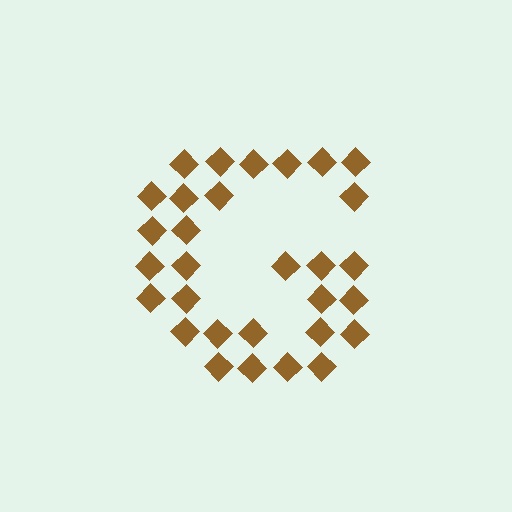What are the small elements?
The small elements are diamonds.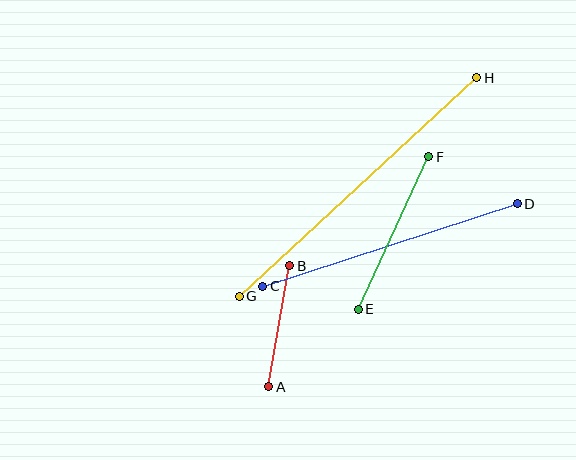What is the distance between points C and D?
The distance is approximately 268 pixels.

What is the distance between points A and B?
The distance is approximately 123 pixels.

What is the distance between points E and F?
The distance is approximately 168 pixels.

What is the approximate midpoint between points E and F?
The midpoint is at approximately (393, 233) pixels.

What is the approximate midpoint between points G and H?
The midpoint is at approximately (358, 187) pixels.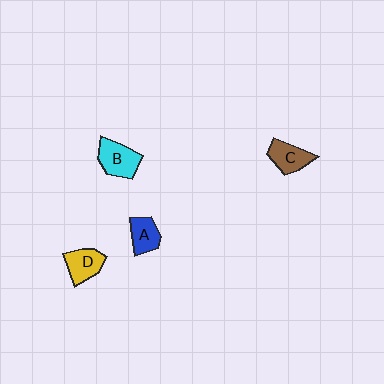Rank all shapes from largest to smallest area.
From largest to smallest: B (cyan), D (yellow), C (brown), A (blue).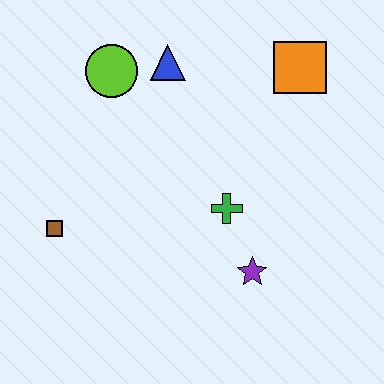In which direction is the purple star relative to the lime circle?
The purple star is below the lime circle.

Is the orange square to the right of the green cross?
Yes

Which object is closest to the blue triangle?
The lime circle is closest to the blue triangle.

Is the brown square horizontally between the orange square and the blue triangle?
No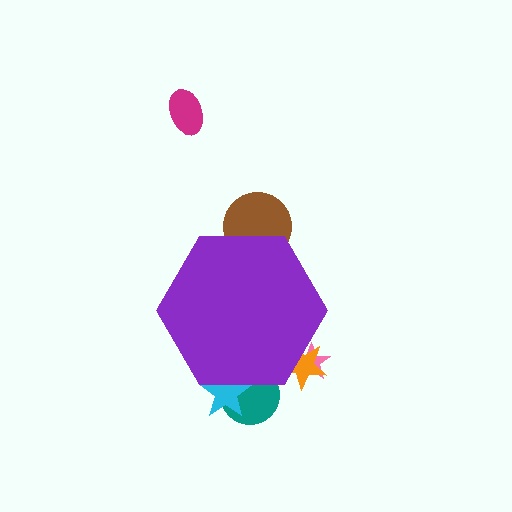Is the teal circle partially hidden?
Yes, the teal circle is partially hidden behind the purple hexagon.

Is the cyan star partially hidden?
Yes, the cyan star is partially hidden behind the purple hexagon.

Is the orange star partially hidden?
Yes, the orange star is partially hidden behind the purple hexagon.